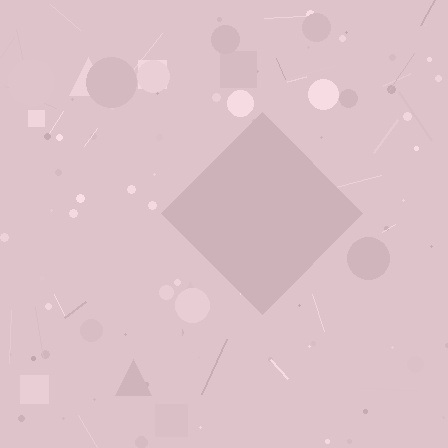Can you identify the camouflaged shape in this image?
The camouflaged shape is a diamond.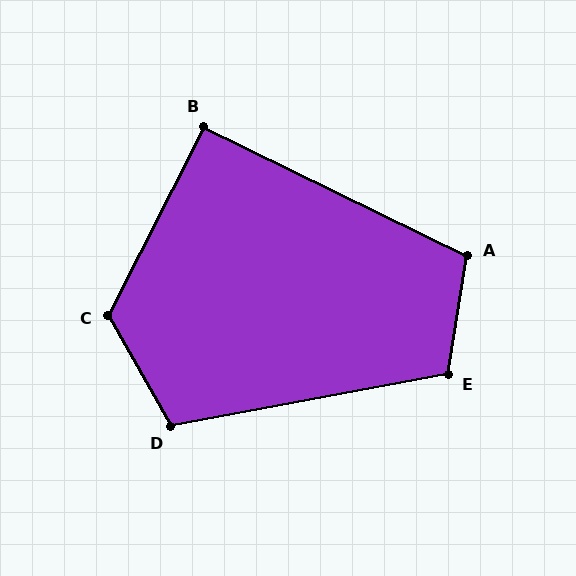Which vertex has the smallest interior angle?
B, at approximately 91 degrees.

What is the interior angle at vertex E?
Approximately 110 degrees (obtuse).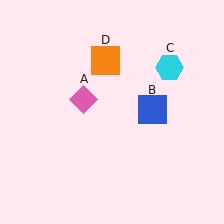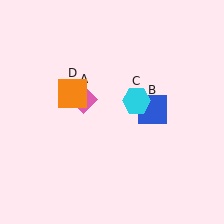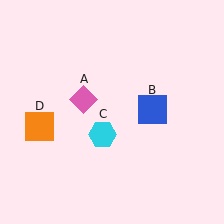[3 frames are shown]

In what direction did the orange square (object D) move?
The orange square (object D) moved down and to the left.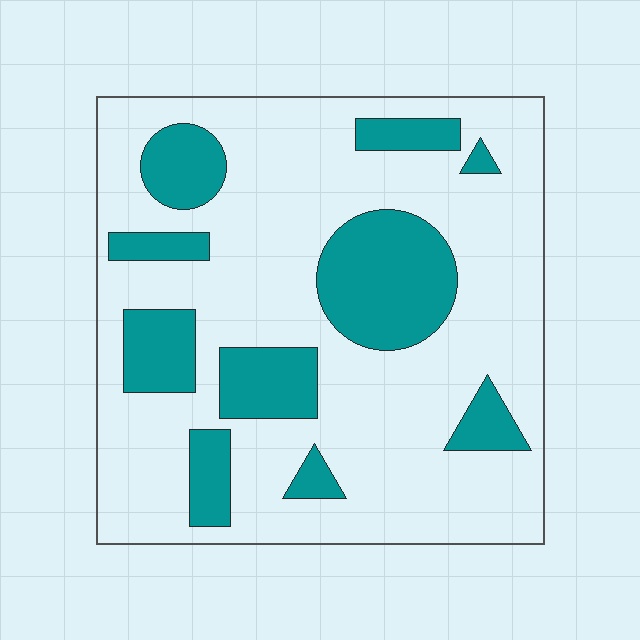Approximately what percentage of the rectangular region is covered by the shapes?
Approximately 25%.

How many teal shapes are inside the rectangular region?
10.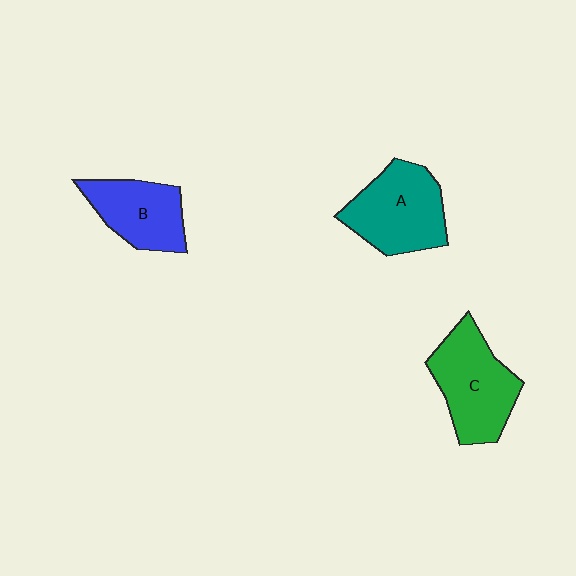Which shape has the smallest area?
Shape B (blue).